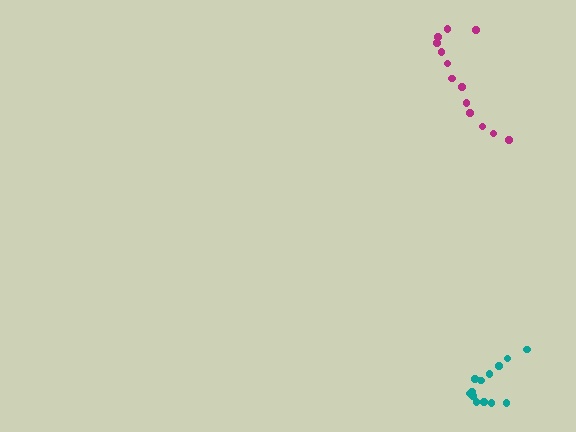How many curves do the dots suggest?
There are 2 distinct paths.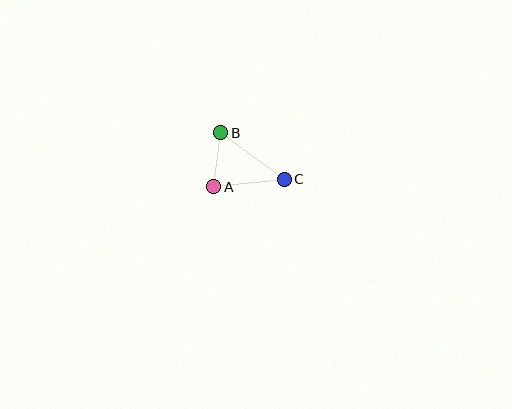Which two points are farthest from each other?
Points B and C are farthest from each other.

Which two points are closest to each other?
Points A and B are closest to each other.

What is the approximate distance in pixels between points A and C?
The distance between A and C is approximately 71 pixels.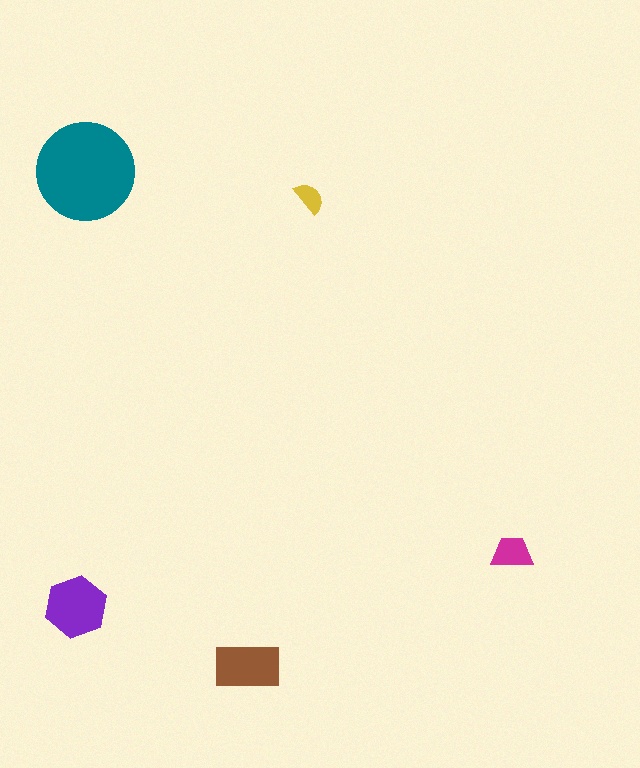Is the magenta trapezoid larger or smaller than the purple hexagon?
Smaller.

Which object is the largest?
The teal circle.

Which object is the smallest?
The yellow semicircle.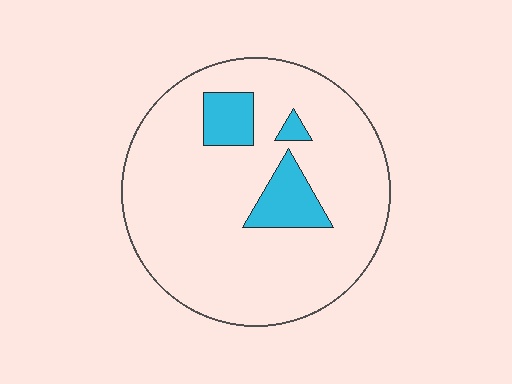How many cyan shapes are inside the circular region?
3.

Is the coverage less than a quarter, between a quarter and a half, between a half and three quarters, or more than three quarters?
Less than a quarter.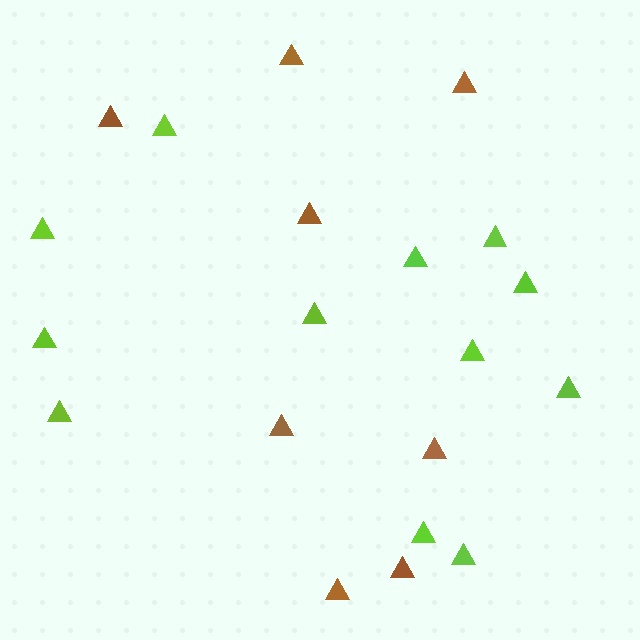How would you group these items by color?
There are 2 groups: one group of brown triangles (8) and one group of lime triangles (12).